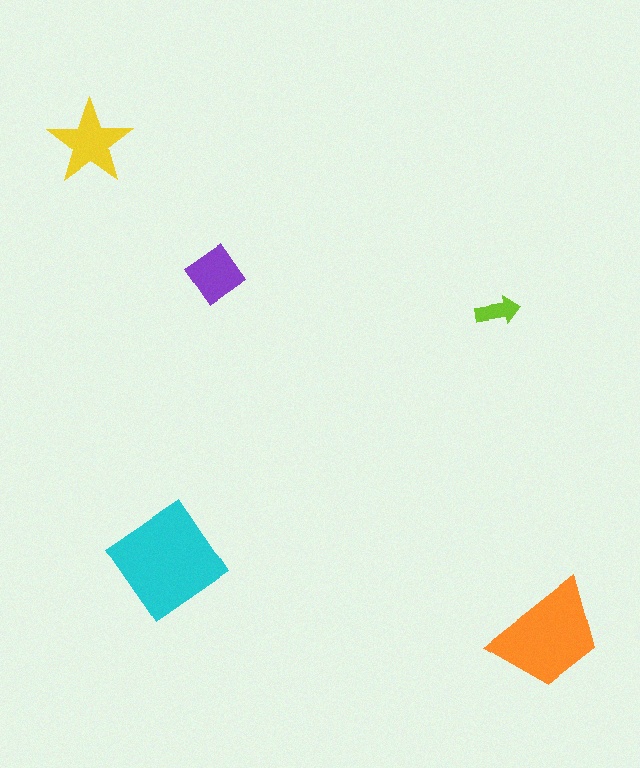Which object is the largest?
The cyan diamond.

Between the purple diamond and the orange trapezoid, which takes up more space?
The orange trapezoid.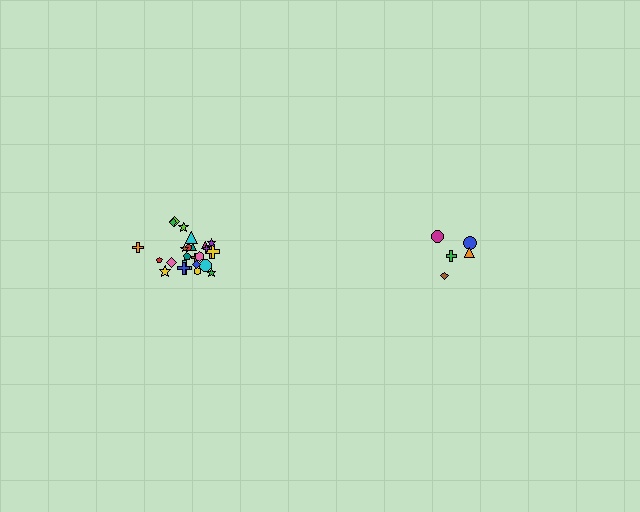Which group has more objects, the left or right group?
The left group.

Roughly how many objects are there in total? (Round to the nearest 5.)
Roughly 30 objects in total.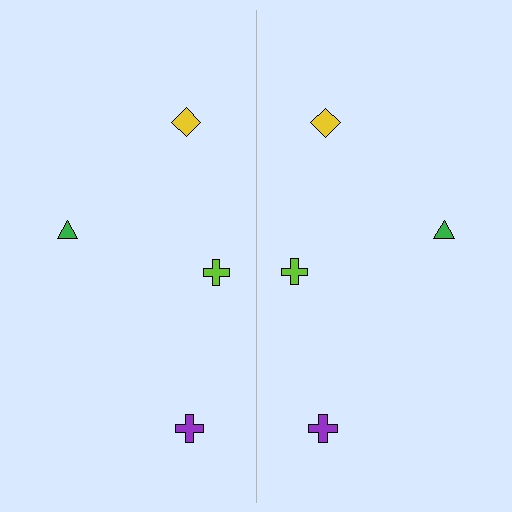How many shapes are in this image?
There are 8 shapes in this image.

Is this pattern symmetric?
Yes, this pattern has bilateral (reflection) symmetry.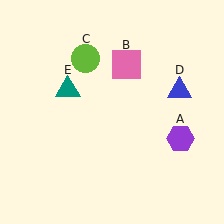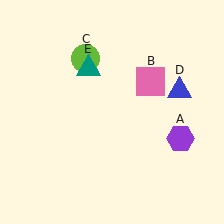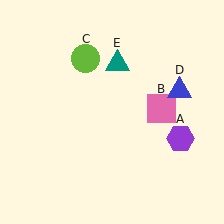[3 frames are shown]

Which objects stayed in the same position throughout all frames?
Purple hexagon (object A) and lime circle (object C) and blue triangle (object D) remained stationary.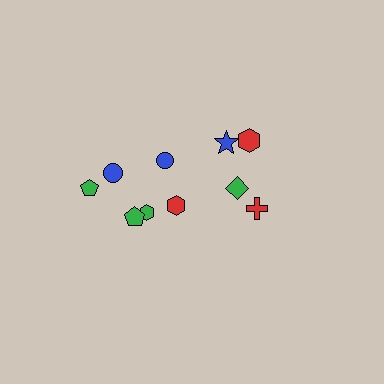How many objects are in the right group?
There are 4 objects.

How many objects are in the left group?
There are 6 objects.